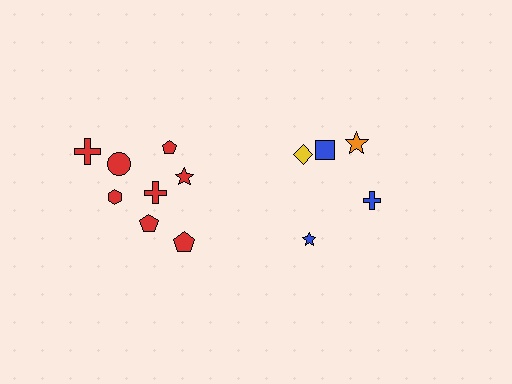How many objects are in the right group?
There are 5 objects.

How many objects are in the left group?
There are 8 objects.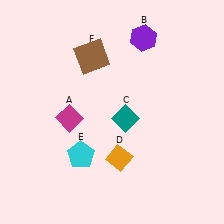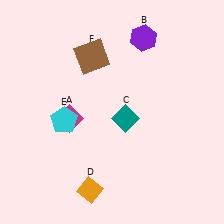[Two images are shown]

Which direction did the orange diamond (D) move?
The orange diamond (D) moved down.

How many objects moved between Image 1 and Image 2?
2 objects moved between the two images.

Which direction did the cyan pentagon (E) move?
The cyan pentagon (E) moved up.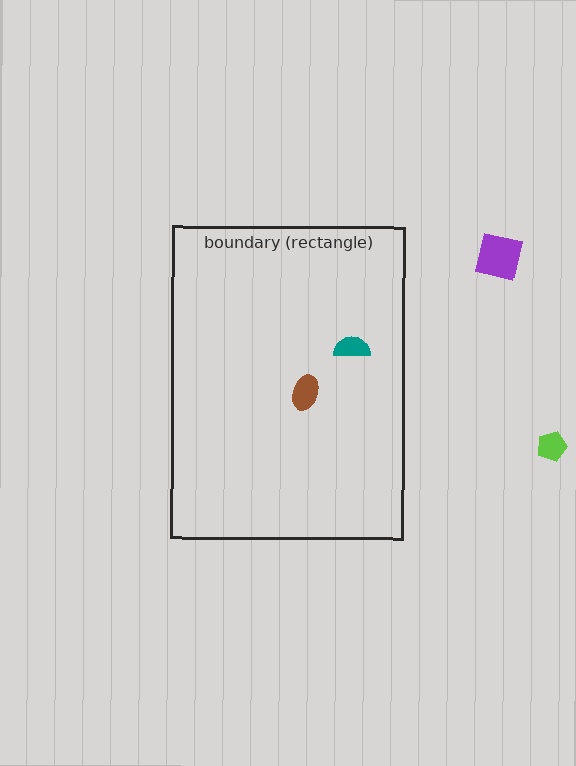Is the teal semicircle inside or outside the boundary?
Inside.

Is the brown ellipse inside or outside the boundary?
Inside.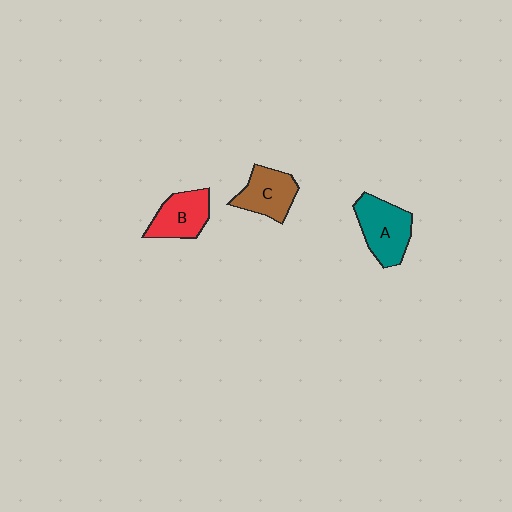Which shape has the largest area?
Shape A (teal).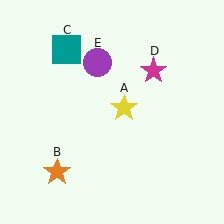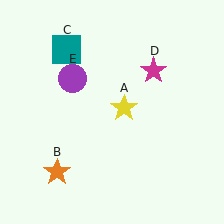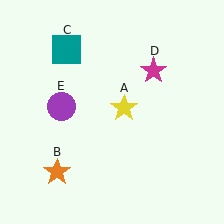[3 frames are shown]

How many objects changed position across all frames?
1 object changed position: purple circle (object E).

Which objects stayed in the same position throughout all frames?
Yellow star (object A) and orange star (object B) and teal square (object C) and magenta star (object D) remained stationary.